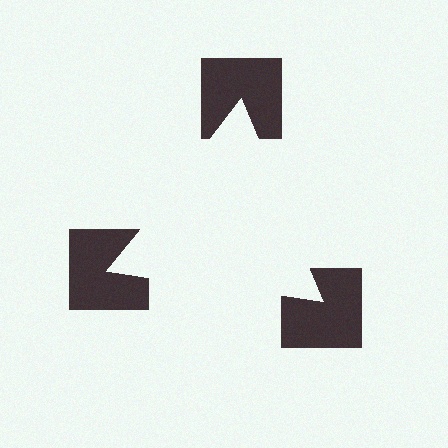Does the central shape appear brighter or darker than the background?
It typically appears slightly brighter than the background, even though no actual brightness change is drawn.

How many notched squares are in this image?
There are 3 — one at each vertex of the illusory triangle.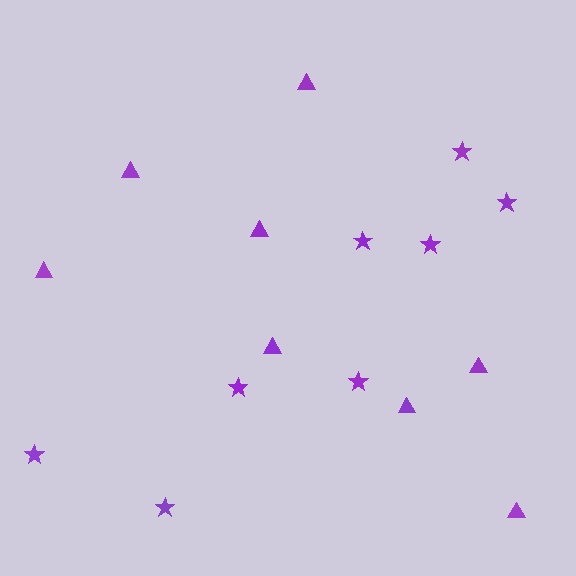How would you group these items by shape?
There are 2 groups: one group of triangles (8) and one group of stars (8).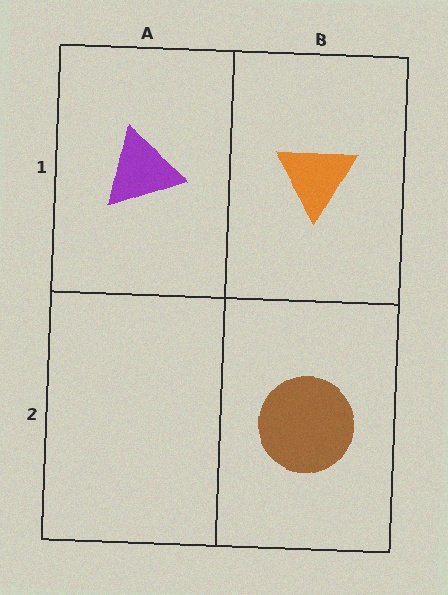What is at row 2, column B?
A brown circle.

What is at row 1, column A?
A purple triangle.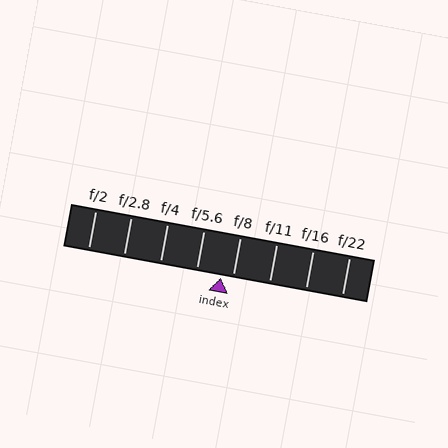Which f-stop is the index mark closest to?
The index mark is closest to f/8.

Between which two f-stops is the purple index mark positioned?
The index mark is between f/5.6 and f/8.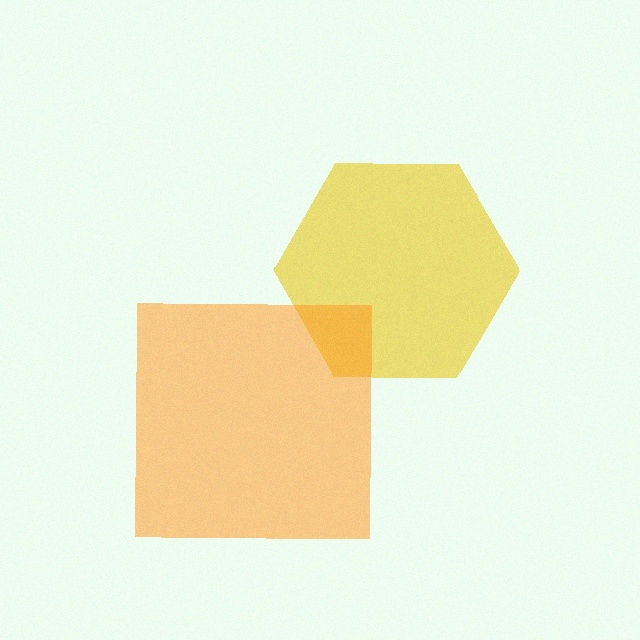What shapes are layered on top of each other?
The layered shapes are: a yellow hexagon, an orange square.